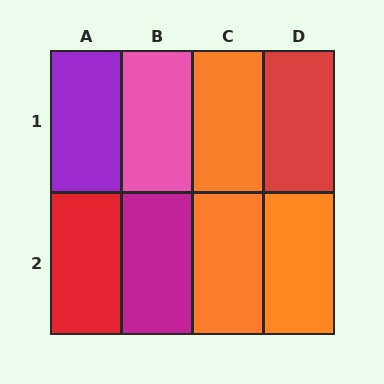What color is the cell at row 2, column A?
Red.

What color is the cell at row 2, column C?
Orange.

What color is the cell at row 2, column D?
Orange.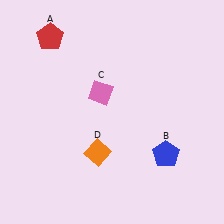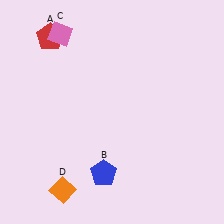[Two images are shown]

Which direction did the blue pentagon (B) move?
The blue pentagon (B) moved left.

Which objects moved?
The objects that moved are: the blue pentagon (B), the pink diamond (C), the orange diamond (D).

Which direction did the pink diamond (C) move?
The pink diamond (C) moved up.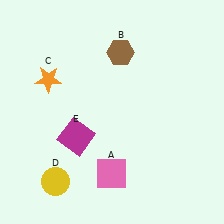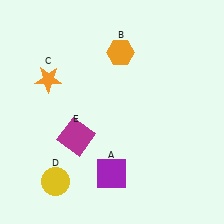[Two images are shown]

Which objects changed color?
A changed from pink to purple. B changed from brown to orange.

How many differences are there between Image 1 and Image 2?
There are 2 differences between the two images.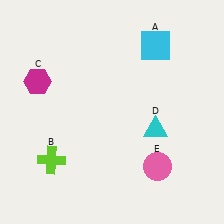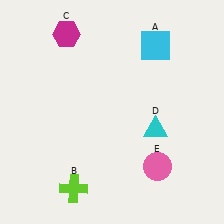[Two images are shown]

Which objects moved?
The objects that moved are: the lime cross (B), the magenta hexagon (C).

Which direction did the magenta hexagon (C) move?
The magenta hexagon (C) moved up.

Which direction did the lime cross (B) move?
The lime cross (B) moved down.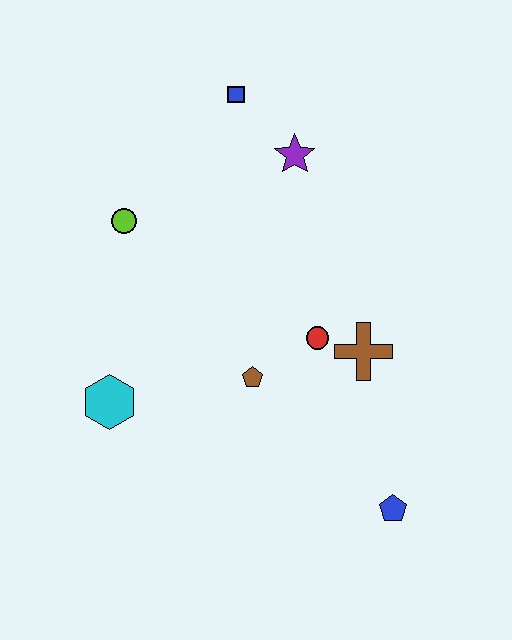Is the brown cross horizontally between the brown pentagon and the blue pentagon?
Yes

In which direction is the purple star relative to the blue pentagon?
The purple star is above the blue pentagon.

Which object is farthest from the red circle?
The blue square is farthest from the red circle.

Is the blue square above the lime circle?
Yes